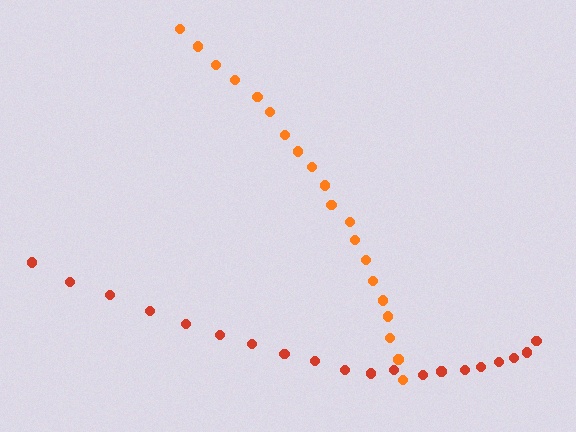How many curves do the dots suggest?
There are 2 distinct paths.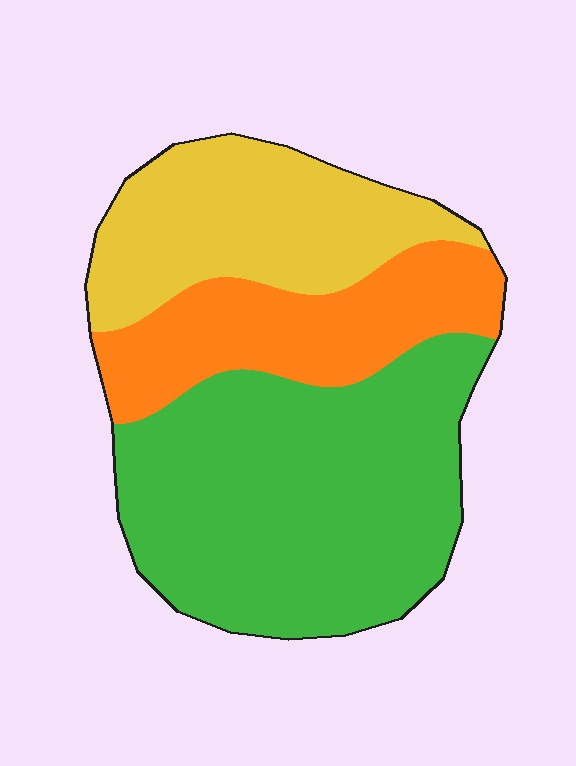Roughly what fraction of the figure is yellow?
Yellow takes up about one quarter (1/4) of the figure.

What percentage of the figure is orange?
Orange takes up about one quarter (1/4) of the figure.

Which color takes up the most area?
Green, at roughly 50%.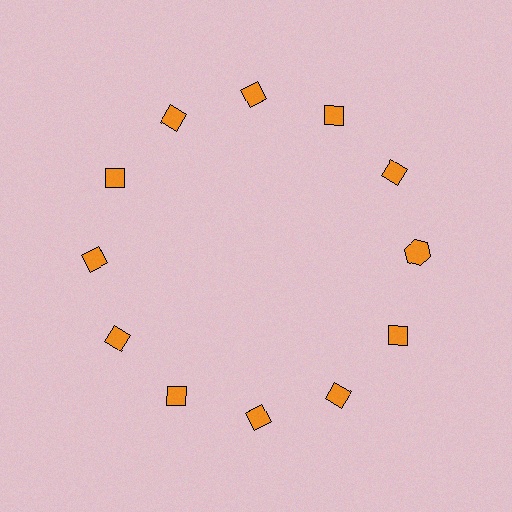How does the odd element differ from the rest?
It has a different shape: hexagon instead of diamond.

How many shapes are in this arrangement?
There are 12 shapes arranged in a ring pattern.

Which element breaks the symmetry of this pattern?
The orange hexagon at roughly the 3 o'clock position breaks the symmetry. All other shapes are orange diamonds.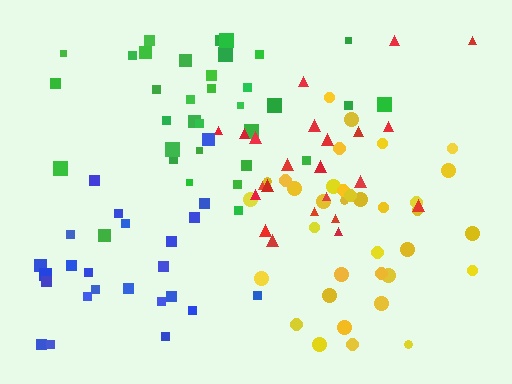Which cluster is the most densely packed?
Green.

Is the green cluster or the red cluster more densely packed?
Green.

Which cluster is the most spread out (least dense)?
Blue.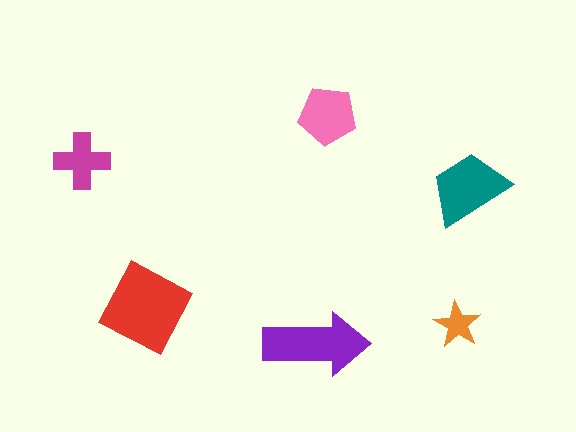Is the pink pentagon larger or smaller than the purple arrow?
Smaller.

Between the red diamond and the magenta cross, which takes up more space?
The red diamond.